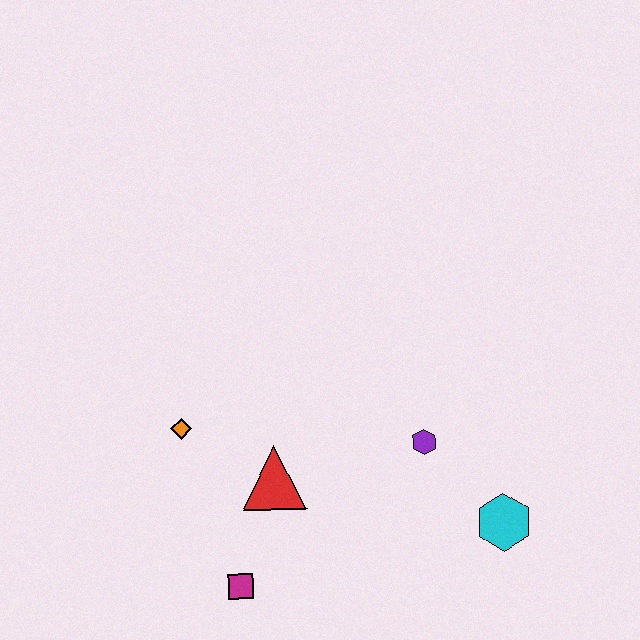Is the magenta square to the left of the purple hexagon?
Yes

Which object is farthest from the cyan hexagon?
The orange diamond is farthest from the cyan hexagon.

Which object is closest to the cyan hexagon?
The purple hexagon is closest to the cyan hexagon.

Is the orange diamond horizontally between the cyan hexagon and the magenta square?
No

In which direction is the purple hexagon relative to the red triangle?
The purple hexagon is to the right of the red triangle.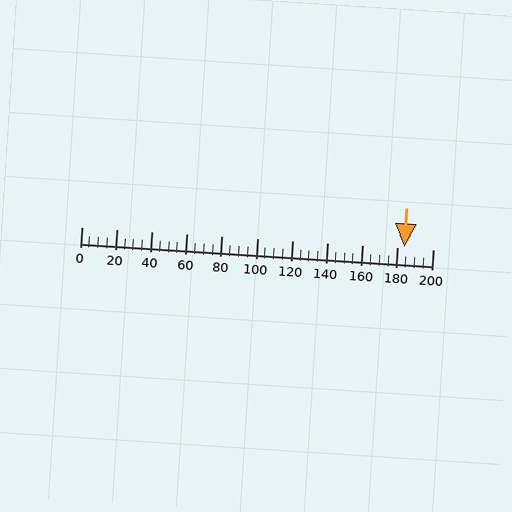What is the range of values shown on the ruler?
The ruler shows values from 0 to 200.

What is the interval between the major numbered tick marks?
The major tick marks are spaced 20 units apart.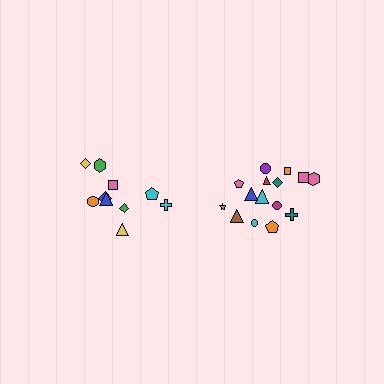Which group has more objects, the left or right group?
The right group.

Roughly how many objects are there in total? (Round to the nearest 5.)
Roughly 25 objects in total.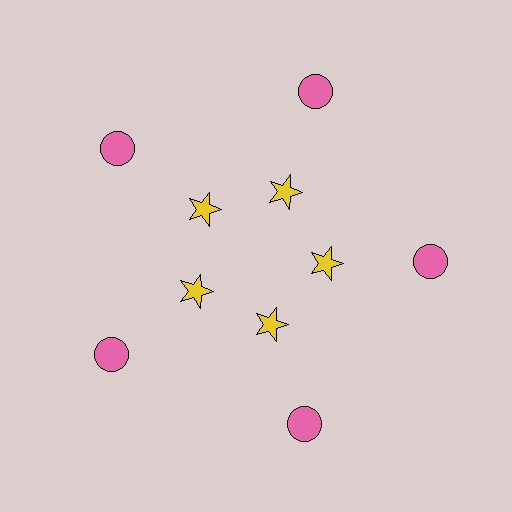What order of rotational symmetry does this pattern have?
This pattern has 5-fold rotational symmetry.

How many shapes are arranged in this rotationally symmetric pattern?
There are 10 shapes, arranged in 5 groups of 2.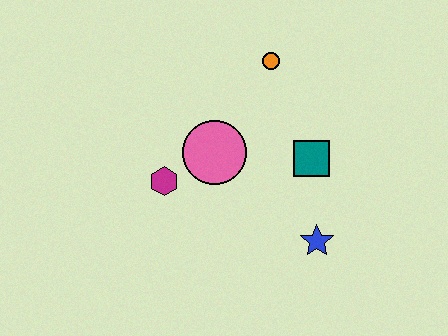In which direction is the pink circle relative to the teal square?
The pink circle is to the left of the teal square.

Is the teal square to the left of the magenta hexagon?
No